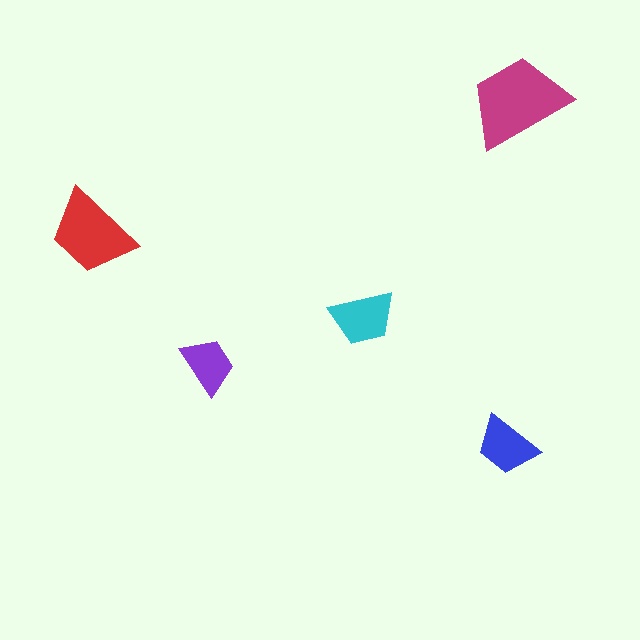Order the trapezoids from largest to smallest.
the magenta one, the red one, the cyan one, the blue one, the purple one.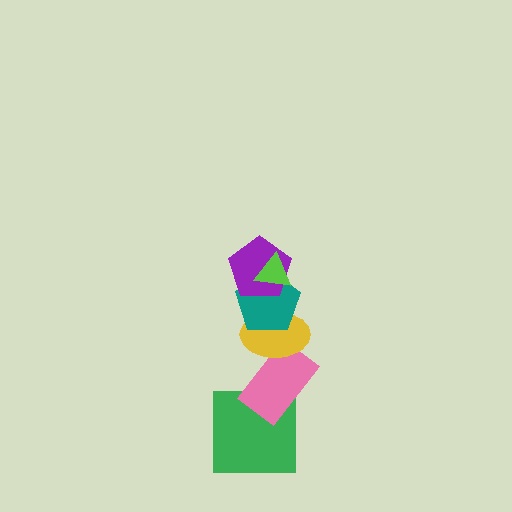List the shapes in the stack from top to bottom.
From top to bottom: the lime triangle, the purple pentagon, the teal pentagon, the yellow ellipse, the pink rectangle, the green square.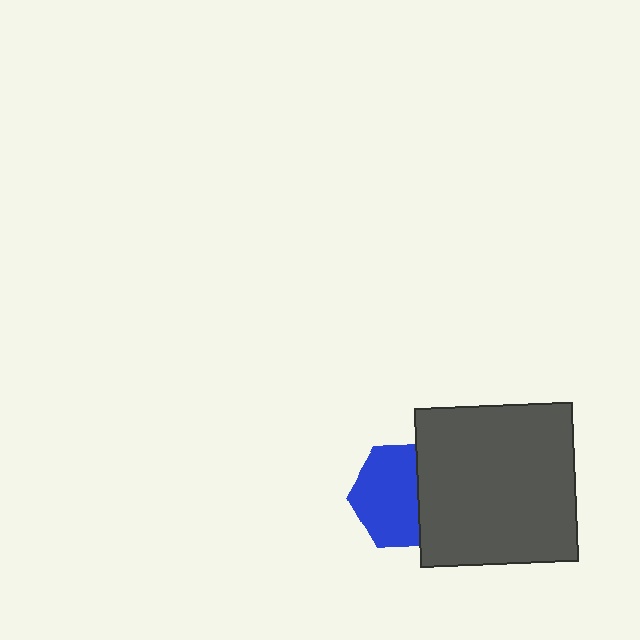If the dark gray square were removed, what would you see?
You would see the complete blue hexagon.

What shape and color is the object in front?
The object in front is a dark gray square.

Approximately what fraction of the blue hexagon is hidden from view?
Roughly 36% of the blue hexagon is hidden behind the dark gray square.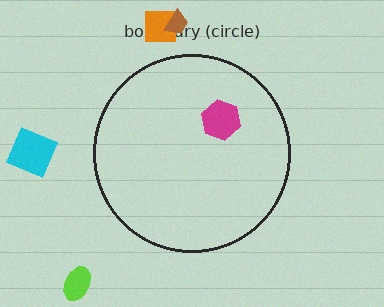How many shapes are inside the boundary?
1 inside, 4 outside.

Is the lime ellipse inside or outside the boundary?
Outside.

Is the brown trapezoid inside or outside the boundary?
Outside.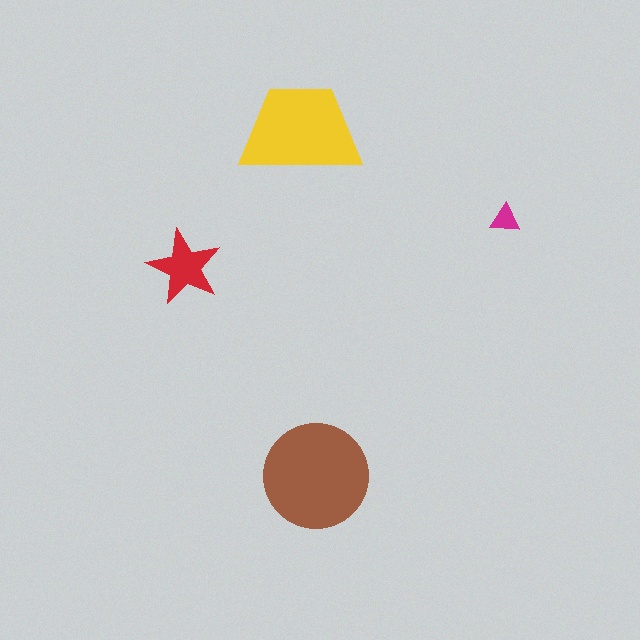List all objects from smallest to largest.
The magenta triangle, the red star, the yellow trapezoid, the brown circle.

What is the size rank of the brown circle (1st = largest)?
1st.